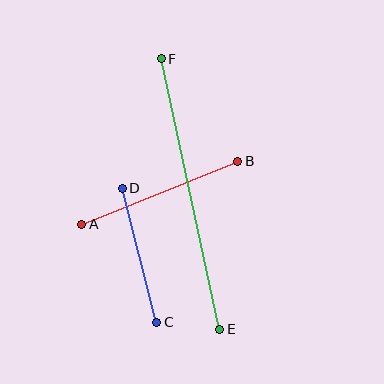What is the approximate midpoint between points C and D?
The midpoint is at approximately (140, 255) pixels.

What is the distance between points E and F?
The distance is approximately 277 pixels.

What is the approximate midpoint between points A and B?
The midpoint is at approximately (160, 193) pixels.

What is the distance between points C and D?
The distance is approximately 138 pixels.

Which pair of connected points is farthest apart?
Points E and F are farthest apart.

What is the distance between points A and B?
The distance is approximately 168 pixels.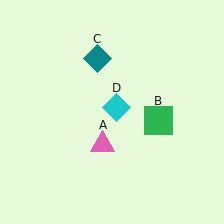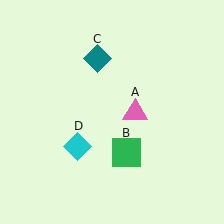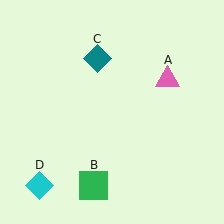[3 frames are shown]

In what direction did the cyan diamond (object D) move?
The cyan diamond (object D) moved down and to the left.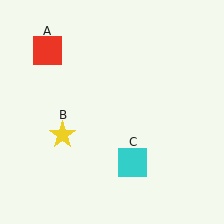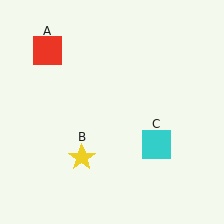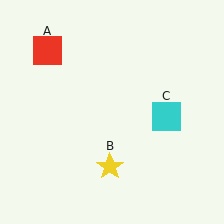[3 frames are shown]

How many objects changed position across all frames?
2 objects changed position: yellow star (object B), cyan square (object C).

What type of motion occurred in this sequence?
The yellow star (object B), cyan square (object C) rotated counterclockwise around the center of the scene.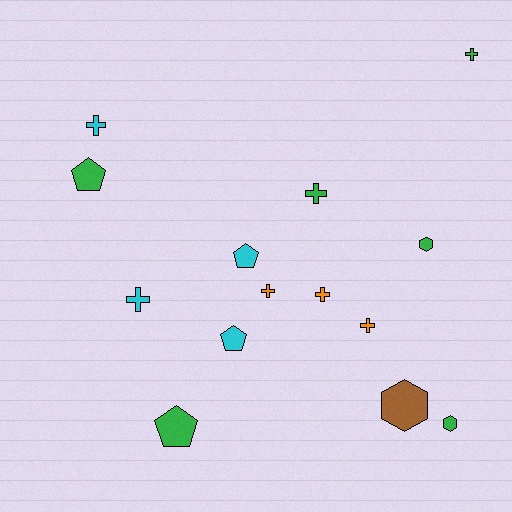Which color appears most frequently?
Green, with 6 objects.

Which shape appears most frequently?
Cross, with 7 objects.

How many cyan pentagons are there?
There are 2 cyan pentagons.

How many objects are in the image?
There are 14 objects.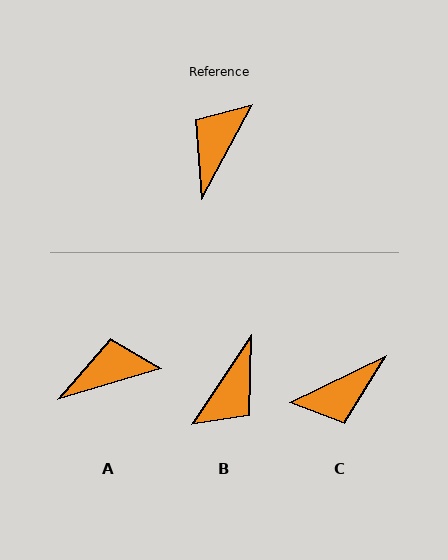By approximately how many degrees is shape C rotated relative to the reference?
Approximately 144 degrees counter-clockwise.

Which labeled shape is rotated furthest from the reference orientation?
B, about 175 degrees away.